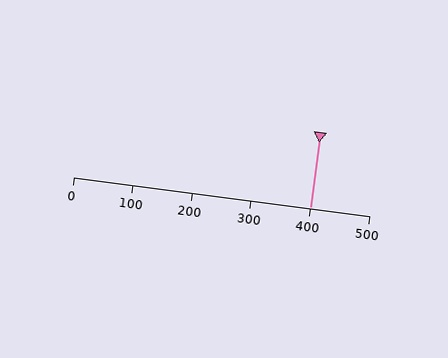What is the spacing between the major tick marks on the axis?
The major ticks are spaced 100 apart.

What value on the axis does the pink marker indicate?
The marker indicates approximately 400.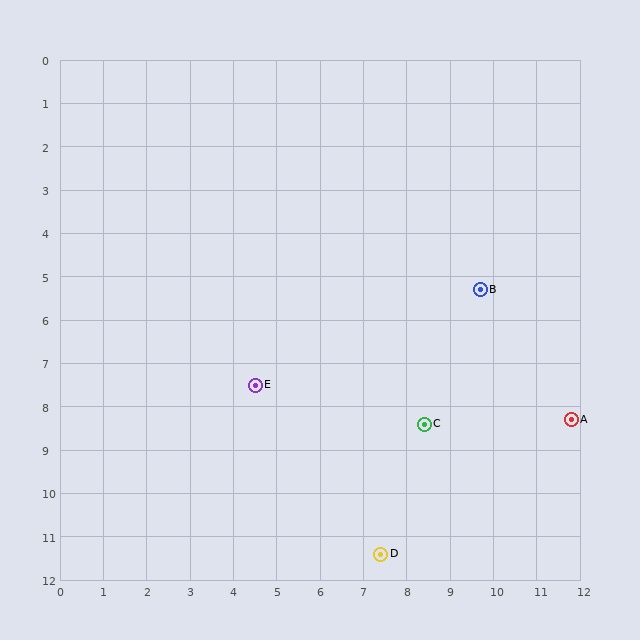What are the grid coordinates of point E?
Point E is at approximately (4.5, 7.5).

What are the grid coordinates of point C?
Point C is at approximately (8.4, 8.4).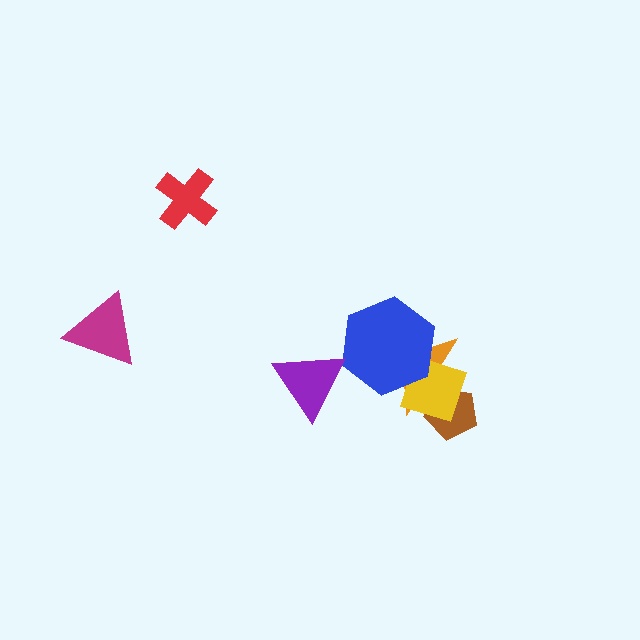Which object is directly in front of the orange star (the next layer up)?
The yellow square is directly in front of the orange star.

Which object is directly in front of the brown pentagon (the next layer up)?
The orange star is directly in front of the brown pentagon.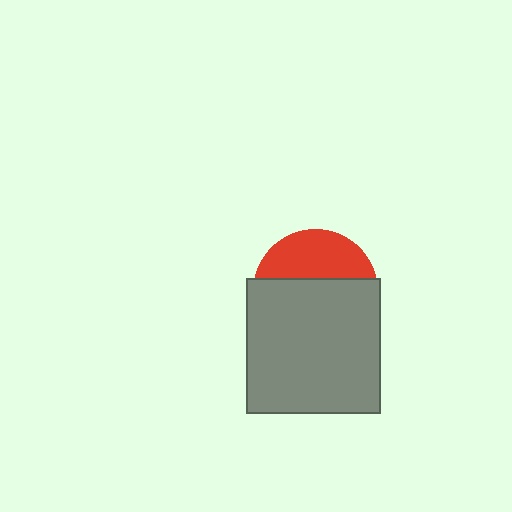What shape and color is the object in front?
The object in front is a gray square.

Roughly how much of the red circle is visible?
A small part of it is visible (roughly 36%).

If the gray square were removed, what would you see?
You would see the complete red circle.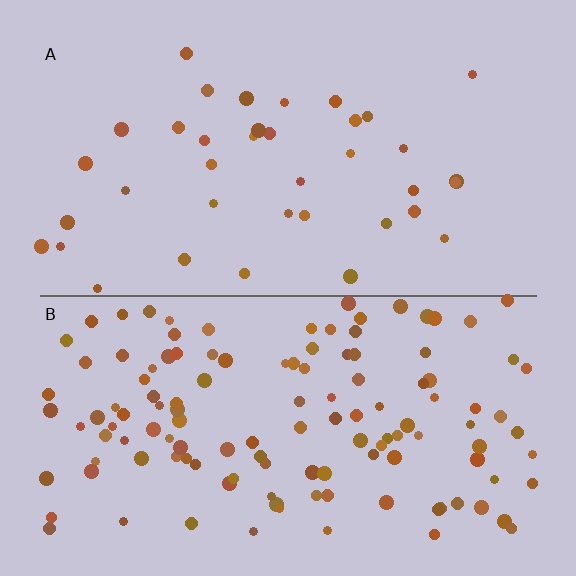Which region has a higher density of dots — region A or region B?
B (the bottom).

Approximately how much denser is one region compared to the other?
Approximately 3.4× — region B over region A.